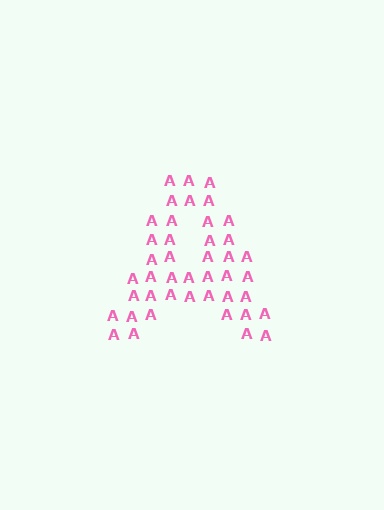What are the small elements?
The small elements are letter A's.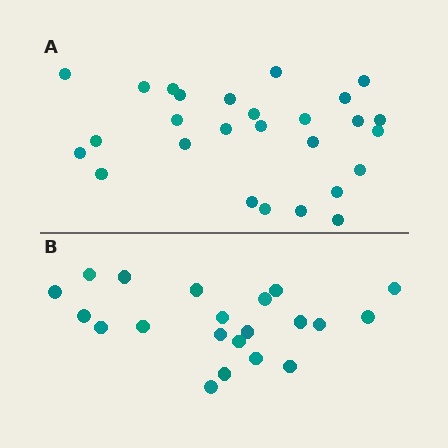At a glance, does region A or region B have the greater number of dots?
Region A (the top region) has more dots.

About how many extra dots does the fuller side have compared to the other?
Region A has about 6 more dots than region B.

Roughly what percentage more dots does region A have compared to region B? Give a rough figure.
About 30% more.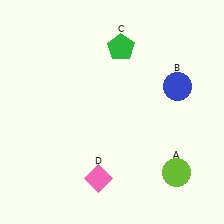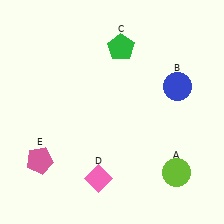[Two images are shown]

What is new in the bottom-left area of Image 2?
A pink pentagon (E) was added in the bottom-left area of Image 2.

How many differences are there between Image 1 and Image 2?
There is 1 difference between the two images.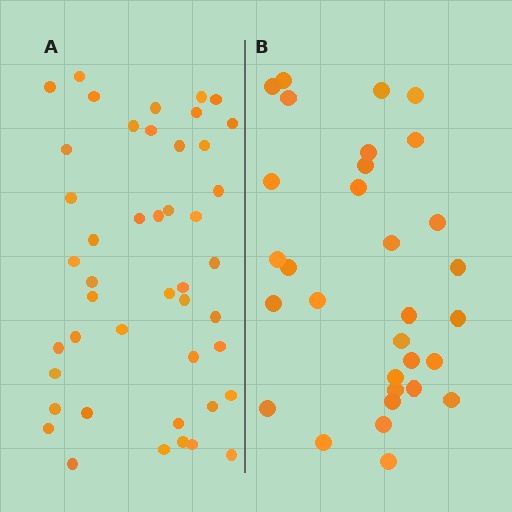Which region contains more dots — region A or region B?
Region A (the left region) has more dots.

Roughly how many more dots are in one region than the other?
Region A has approximately 15 more dots than region B.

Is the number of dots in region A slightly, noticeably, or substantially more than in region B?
Region A has substantially more. The ratio is roughly 1.5 to 1.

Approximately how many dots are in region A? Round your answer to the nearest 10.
About 40 dots. (The exact count is 45, which rounds to 40.)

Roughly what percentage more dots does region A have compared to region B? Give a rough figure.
About 45% more.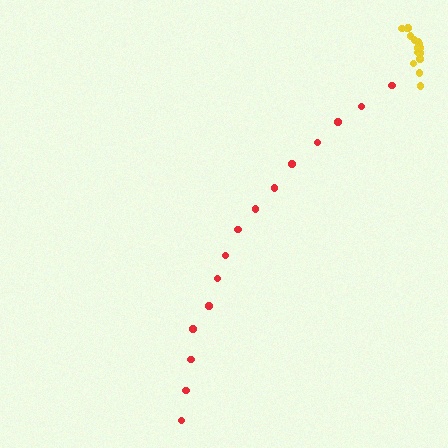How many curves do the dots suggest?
There are 2 distinct paths.